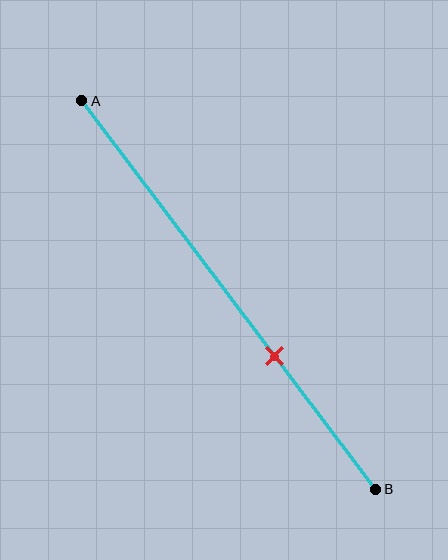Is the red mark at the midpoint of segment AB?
No, the mark is at about 65% from A, not at the 50% midpoint.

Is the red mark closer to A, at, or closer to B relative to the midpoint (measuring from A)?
The red mark is closer to point B than the midpoint of segment AB.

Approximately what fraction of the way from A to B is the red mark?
The red mark is approximately 65% of the way from A to B.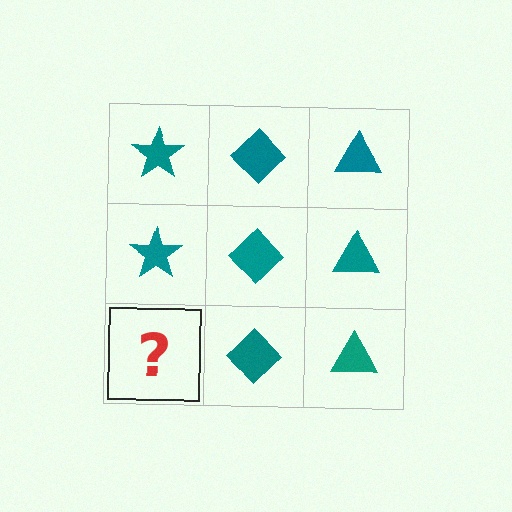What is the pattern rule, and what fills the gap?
The rule is that each column has a consistent shape. The gap should be filled with a teal star.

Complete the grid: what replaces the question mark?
The question mark should be replaced with a teal star.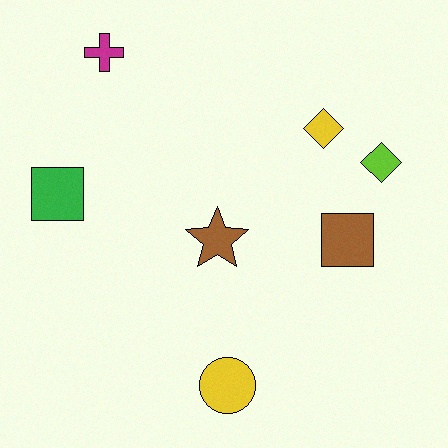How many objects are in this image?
There are 7 objects.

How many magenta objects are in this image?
There is 1 magenta object.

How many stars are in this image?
There is 1 star.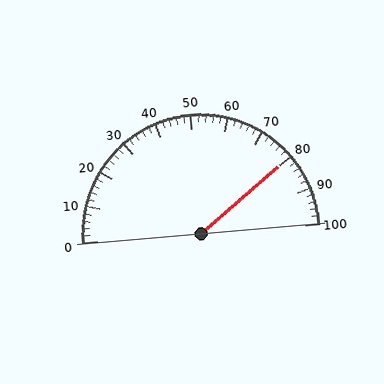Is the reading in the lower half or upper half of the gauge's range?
The reading is in the upper half of the range (0 to 100).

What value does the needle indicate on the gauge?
The needle indicates approximately 80.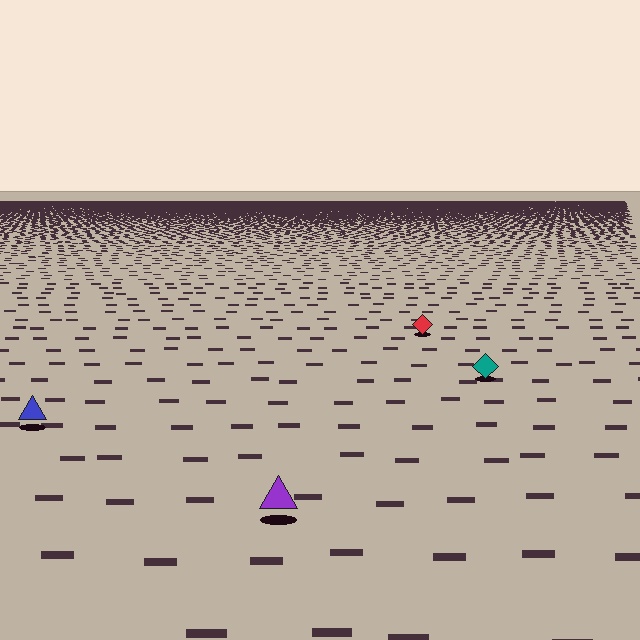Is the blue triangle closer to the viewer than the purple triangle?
No. The purple triangle is closer — you can tell from the texture gradient: the ground texture is coarser near it.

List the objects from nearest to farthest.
From nearest to farthest: the purple triangle, the blue triangle, the teal diamond, the red diamond.